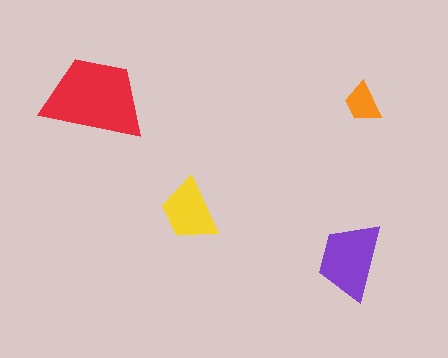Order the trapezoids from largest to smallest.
the red one, the purple one, the yellow one, the orange one.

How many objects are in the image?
There are 4 objects in the image.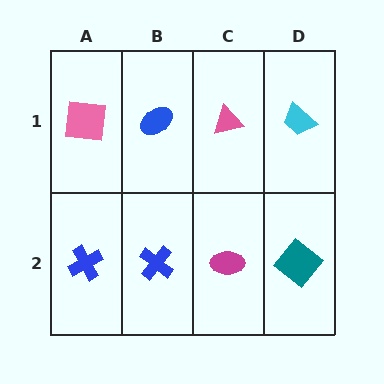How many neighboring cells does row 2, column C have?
3.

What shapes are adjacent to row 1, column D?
A teal diamond (row 2, column D), a pink triangle (row 1, column C).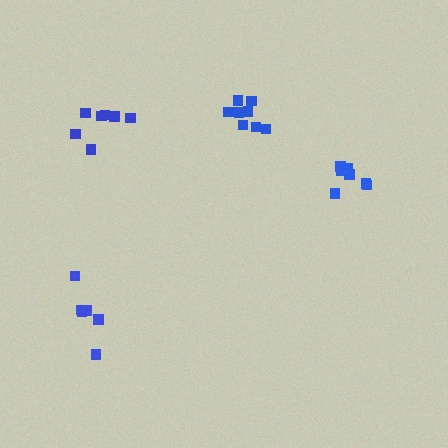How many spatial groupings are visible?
There are 4 spatial groupings.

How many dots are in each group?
Group 1: 6 dots, Group 2: 7 dots, Group 3: 7 dots, Group 4: 8 dots (28 total).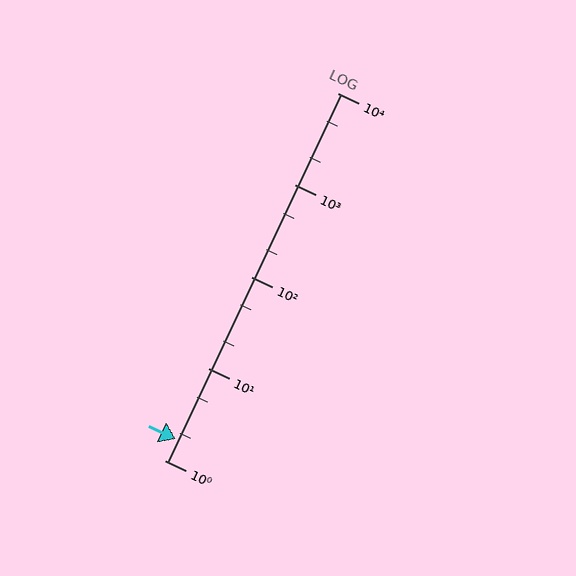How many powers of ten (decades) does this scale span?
The scale spans 4 decades, from 1 to 10000.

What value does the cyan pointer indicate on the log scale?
The pointer indicates approximately 1.7.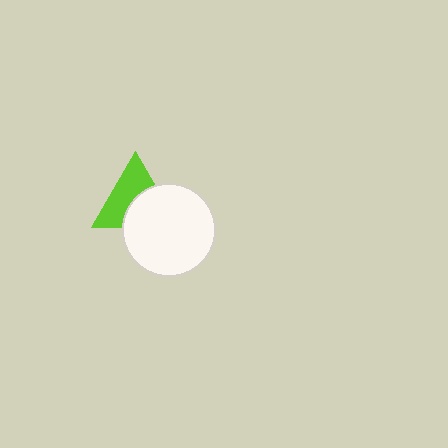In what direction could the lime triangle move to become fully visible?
The lime triangle could move toward the upper-left. That would shift it out from behind the white circle entirely.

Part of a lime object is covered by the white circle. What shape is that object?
It is a triangle.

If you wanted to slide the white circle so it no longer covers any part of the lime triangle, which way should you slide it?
Slide it toward the lower-right — that is the most direct way to separate the two shapes.